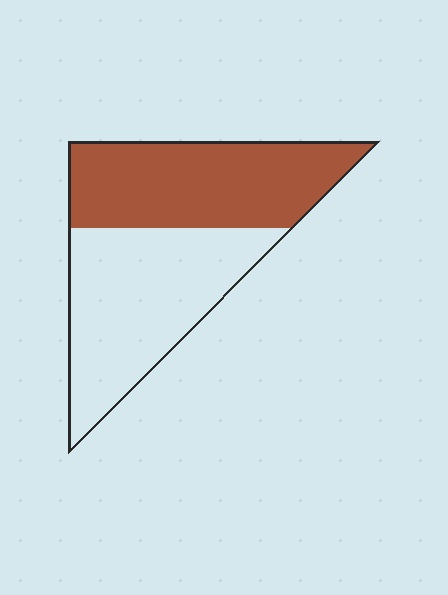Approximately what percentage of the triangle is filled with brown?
Approximately 50%.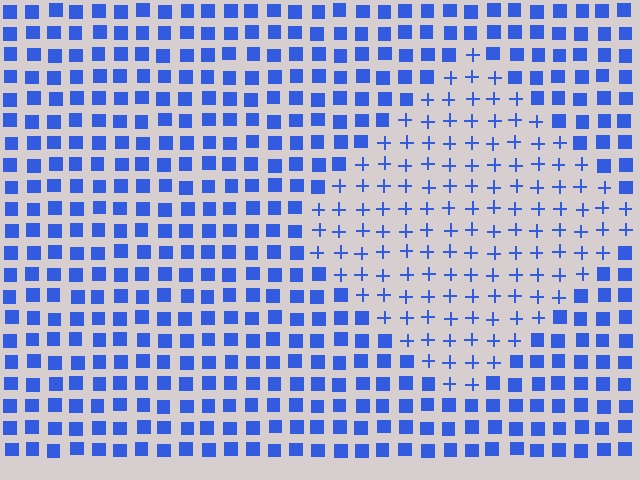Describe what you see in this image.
The image is filled with small blue elements arranged in a uniform grid. A diamond-shaped region contains plus signs, while the surrounding area contains squares. The boundary is defined purely by the change in element shape.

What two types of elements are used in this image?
The image uses plus signs inside the diamond region and squares outside it.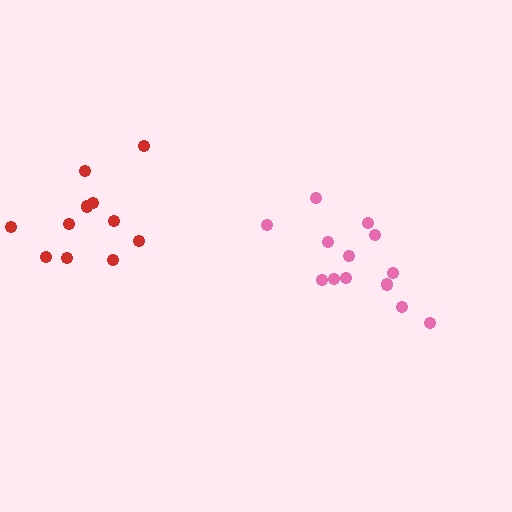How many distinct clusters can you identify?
There are 2 distinct clusters.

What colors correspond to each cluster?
The clusters are colored: pink, red.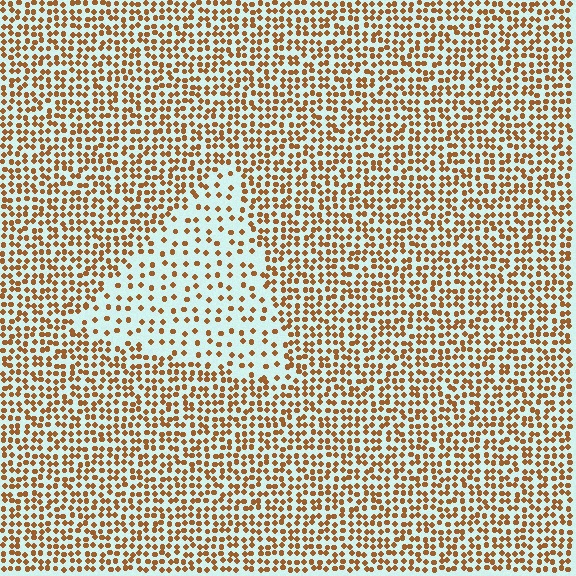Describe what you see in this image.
The image contains small brown elements arranged at two different densities. A triangle-shaped region is visible where the elements are less densely packed than the surrounding area.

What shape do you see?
I see a triangle.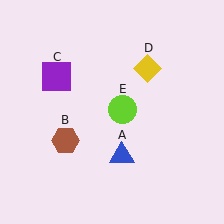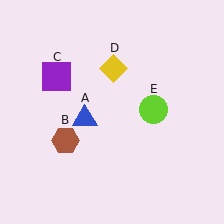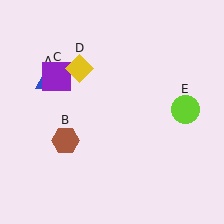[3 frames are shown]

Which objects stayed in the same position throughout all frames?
Brown hexagon (object B) and purple square (object C) remained stationary.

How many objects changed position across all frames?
3 objects changed position: blue triangle (object A), yellow diamond (object D), lime circle (object E).